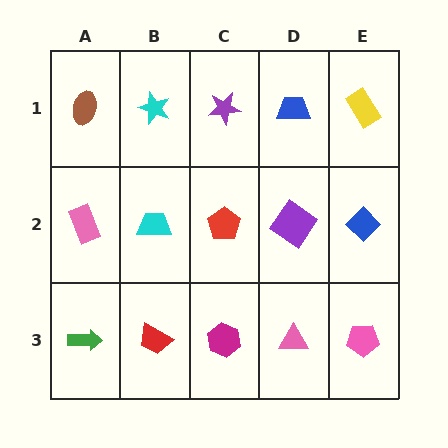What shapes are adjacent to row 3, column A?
A pink rectangle (row 2, column A), a red trapezoid (row 3, column B).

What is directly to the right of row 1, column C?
A blue trapezoid.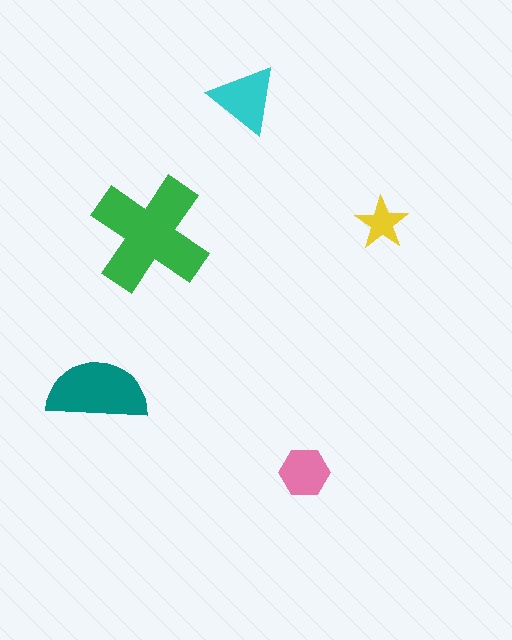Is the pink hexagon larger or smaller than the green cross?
Smaller.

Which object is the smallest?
The yellow star.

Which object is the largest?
The green cross.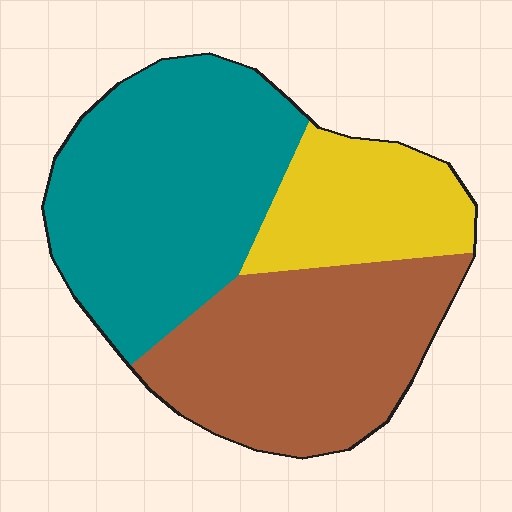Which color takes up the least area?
Yellow, at roughly 20%.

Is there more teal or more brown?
Teal.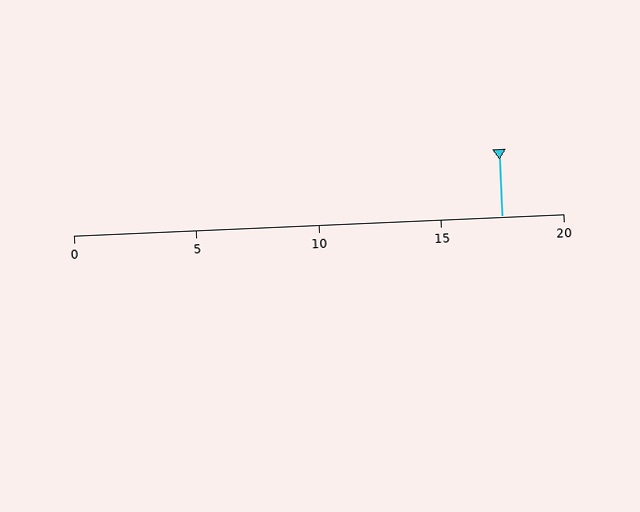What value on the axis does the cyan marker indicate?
The marker indicates approximately 17.5.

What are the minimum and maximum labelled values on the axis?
The axis runs from 0 to 20.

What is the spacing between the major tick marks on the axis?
The major ticks are spaced 5 apart.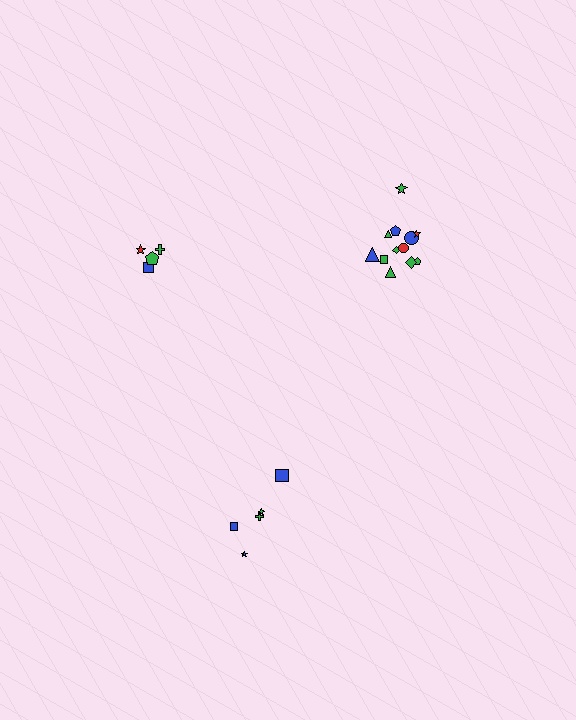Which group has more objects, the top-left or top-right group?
The top-right group.